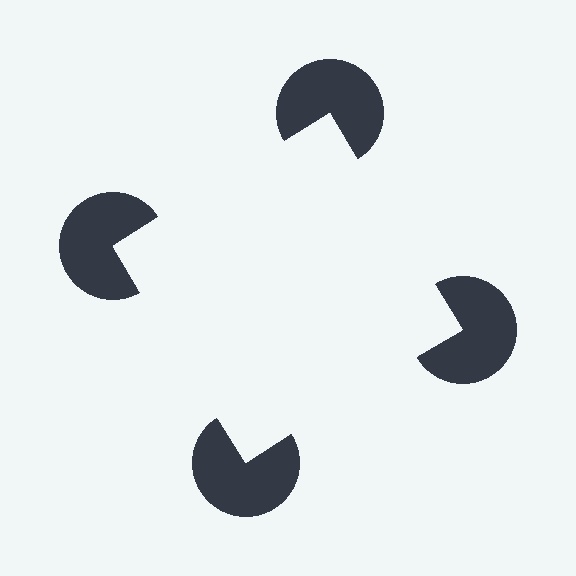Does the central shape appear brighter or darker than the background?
It typically appears slightly brighter than the background, even though no actual brightness change is drawn.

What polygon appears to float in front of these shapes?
An illusory square — its edges are inferred from the aligned wedge cuts in the pac-man discs, not physically drawn.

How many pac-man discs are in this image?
There are 4 — one at each vertex of the illusory square.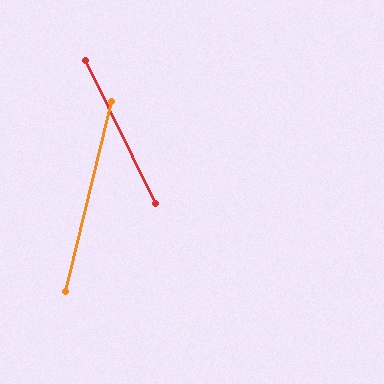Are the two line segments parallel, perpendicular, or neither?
Neither parallel nor perpendicular — they differ by about 39°.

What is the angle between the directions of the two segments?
Approximately 39 degrees.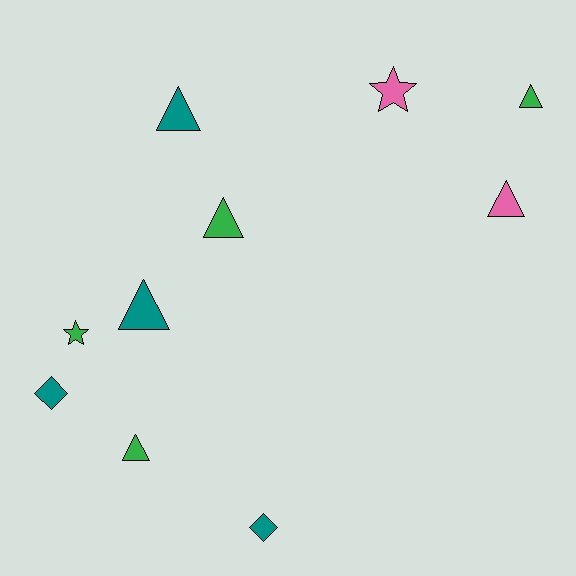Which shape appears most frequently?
Triangle, with 6 objects.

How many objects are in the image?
There are 10 objects.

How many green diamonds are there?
There are no green diamonds.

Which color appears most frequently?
Teal, with 4 objects.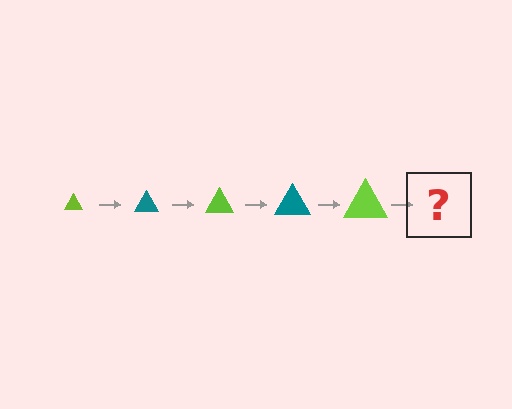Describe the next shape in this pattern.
It should be a teal triangle, larger than the previous one.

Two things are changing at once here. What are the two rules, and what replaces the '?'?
The two rules are that the triangle grows larger each step and the color cycles through lime and teal. The '?' should be a teal triangle, larger than the previous one.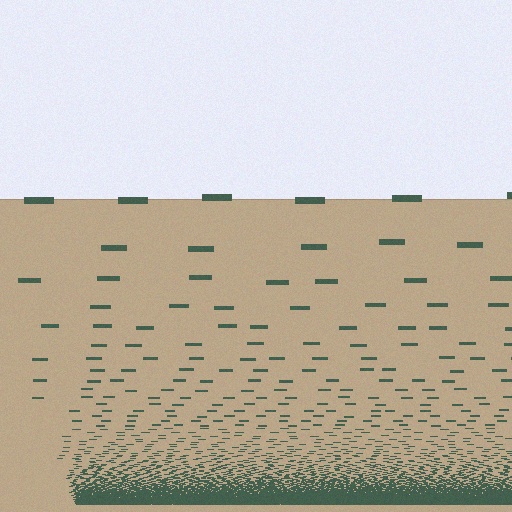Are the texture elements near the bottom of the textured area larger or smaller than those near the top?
Smaller. The gradient is inverted — elements near the bottom are smaller and denser.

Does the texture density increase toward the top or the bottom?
Density increases toward the bottom.